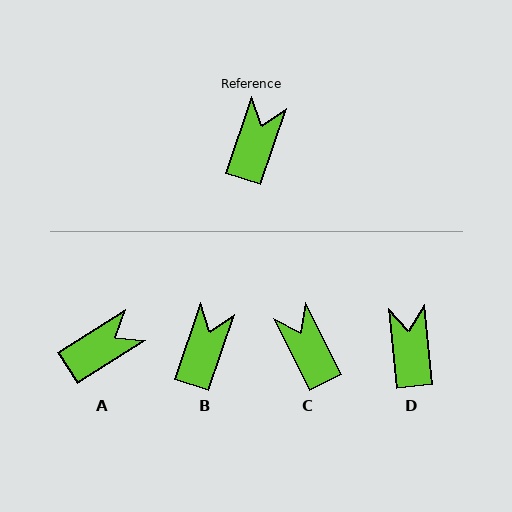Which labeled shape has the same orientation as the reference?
B.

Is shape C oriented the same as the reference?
No, it is off by about 45 degrees.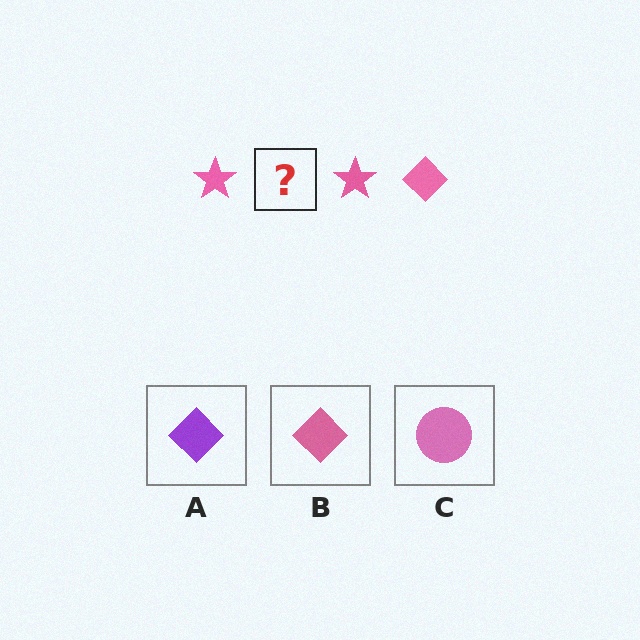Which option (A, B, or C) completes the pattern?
B.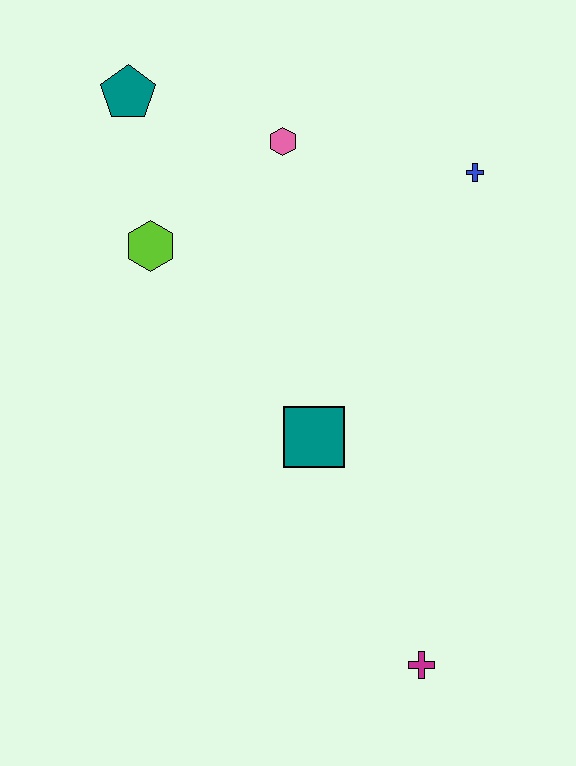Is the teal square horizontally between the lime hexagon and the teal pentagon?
No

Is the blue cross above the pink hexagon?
No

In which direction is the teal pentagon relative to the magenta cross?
The teal pentagon is above the magenta cross.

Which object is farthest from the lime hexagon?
The magenta cross is farthest from the lime hexagon.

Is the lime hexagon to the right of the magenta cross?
No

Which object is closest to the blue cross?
The pink hexagon is closest to the blue cross.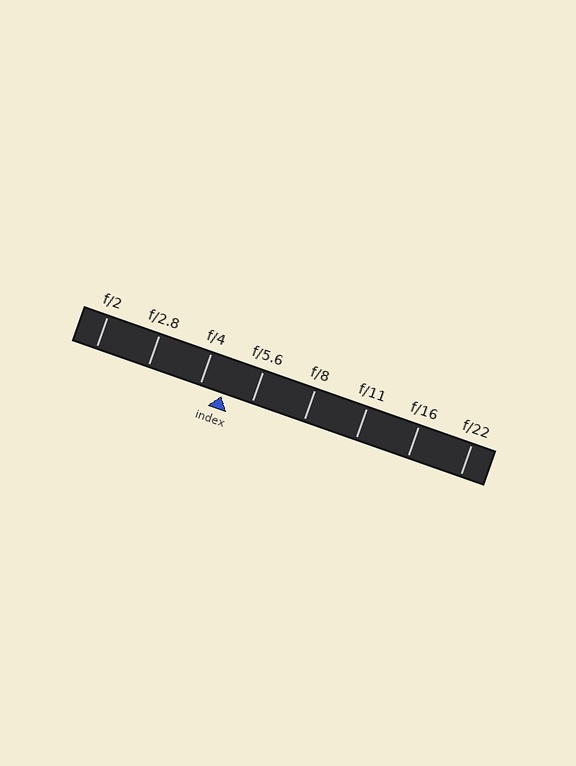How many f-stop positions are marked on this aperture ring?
There are 8 f-stop positions marked.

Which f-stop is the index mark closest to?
The index mark is closest to f/4.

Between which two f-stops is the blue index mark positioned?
The index mark is between f/4 and f/5.6.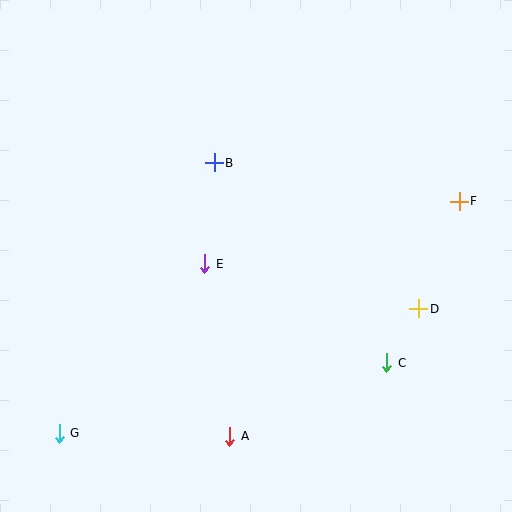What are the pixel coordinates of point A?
Point A is at (230, 436).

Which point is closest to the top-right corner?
Point F is closest to the top-right corner.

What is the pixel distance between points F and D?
The distance between F and D is 115 pixels.